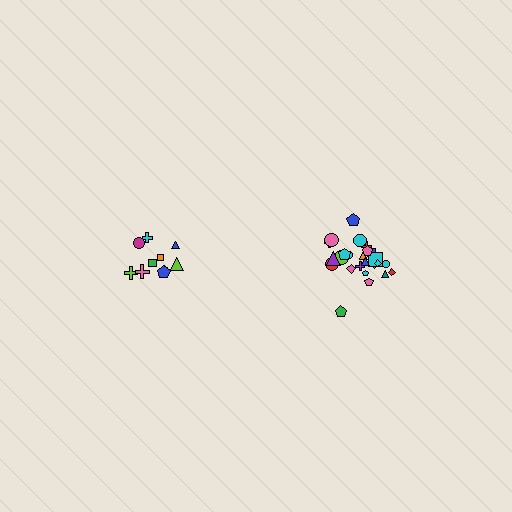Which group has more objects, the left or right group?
The right group.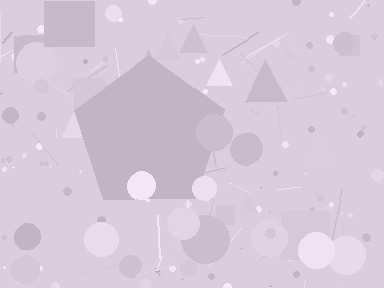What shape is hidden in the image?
A pentagon is hidden in the image.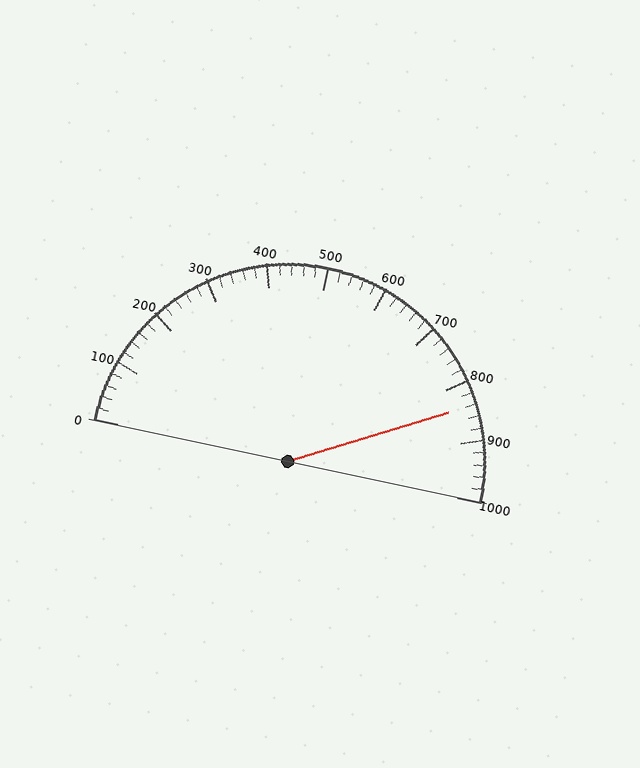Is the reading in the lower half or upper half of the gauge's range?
The reading is in the upper half of the range (0 to 1000).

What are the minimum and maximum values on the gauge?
The gauge ranges from 0 to 1000.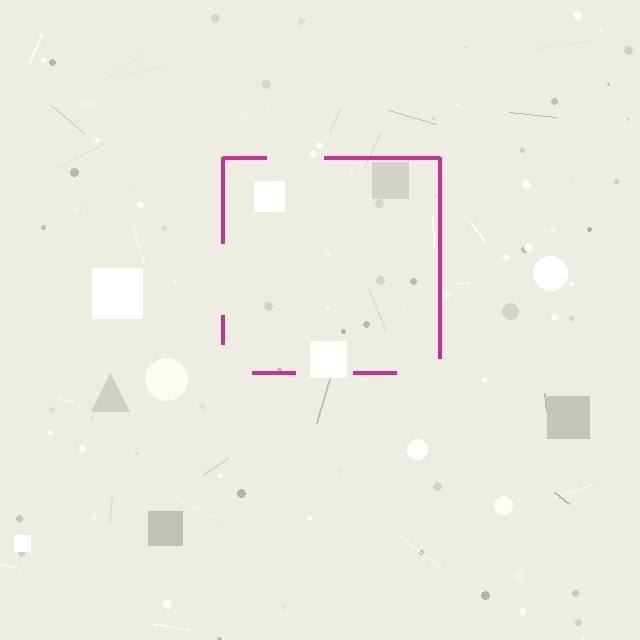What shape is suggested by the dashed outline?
The dashed outline suggests a square.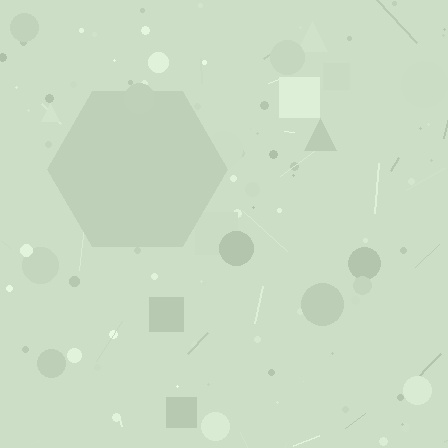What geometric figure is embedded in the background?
A hexagon is embedded in the background.